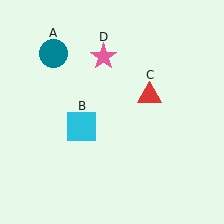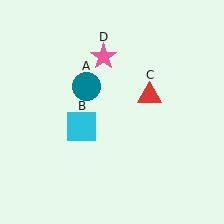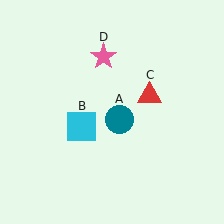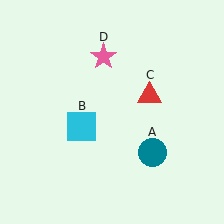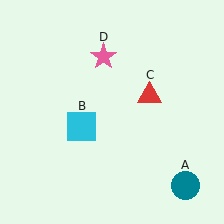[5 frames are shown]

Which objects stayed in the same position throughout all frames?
Cyan square (object B) and red triangle (object C) and pink star (object D) remained stationary.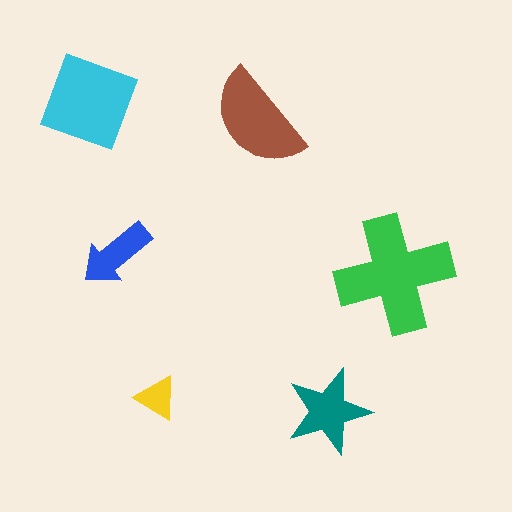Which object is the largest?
The green cross.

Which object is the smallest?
The yellow triangle.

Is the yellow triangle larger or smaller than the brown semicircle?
Smaller.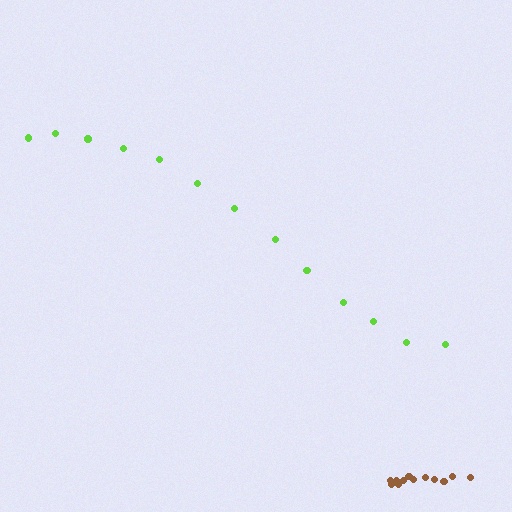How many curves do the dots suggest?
There are 2 distinct paths.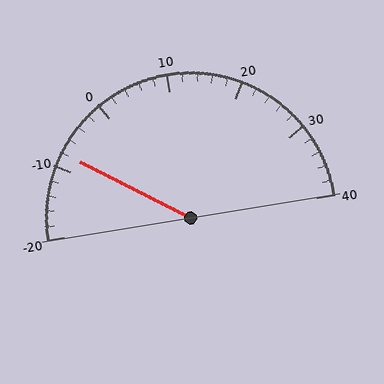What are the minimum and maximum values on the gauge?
The gauge ranges from -20 to 40.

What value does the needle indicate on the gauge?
The needle indicates approximately -8.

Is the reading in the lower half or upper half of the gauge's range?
The reading is in the lower half of the range (-20 to 40).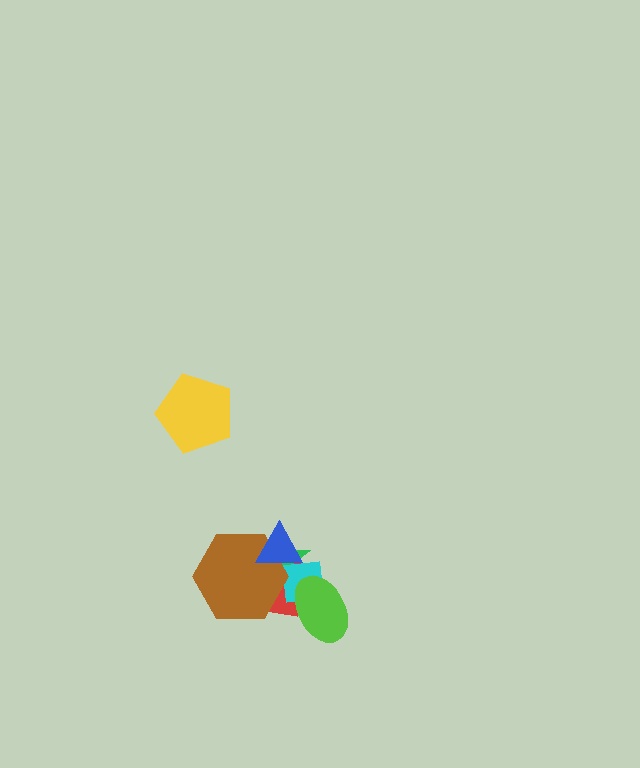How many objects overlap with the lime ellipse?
2 objects overlap with the lime ellipse.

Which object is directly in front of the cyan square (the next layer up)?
The brown hexagon is directly in front of the cyan square.